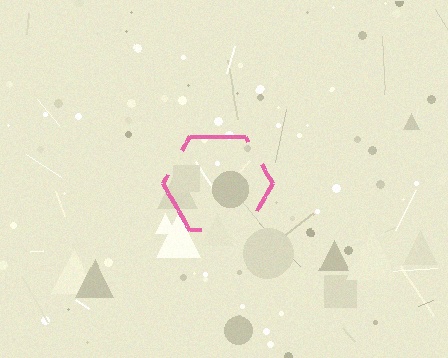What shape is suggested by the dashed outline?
The dashed outline suggests a hexagon.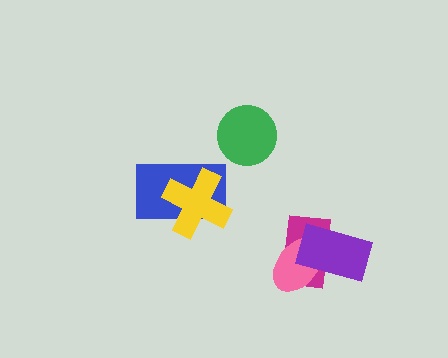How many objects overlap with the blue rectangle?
1 object overlaps with the blue rectangle.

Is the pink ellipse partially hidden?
Yes, it is partially covered by another shape.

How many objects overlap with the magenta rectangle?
2 objects overlap with the magenta rectangle.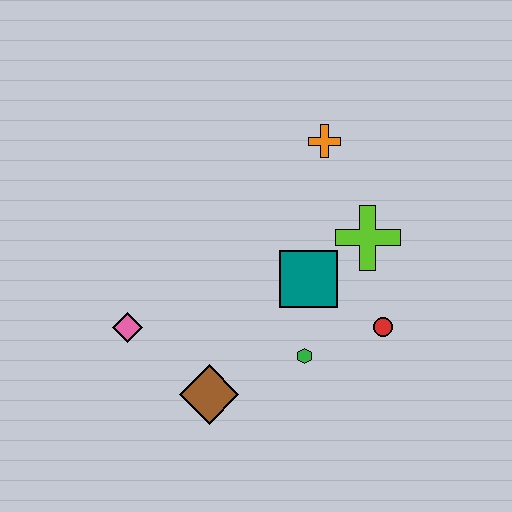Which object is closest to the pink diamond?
The brown diamond is closest to the pink diamond.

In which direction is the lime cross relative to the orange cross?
The lime cross is below the orange cross.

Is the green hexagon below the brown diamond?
No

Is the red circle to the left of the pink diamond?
No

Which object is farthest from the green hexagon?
The orange cross is farthest from the green hexagon.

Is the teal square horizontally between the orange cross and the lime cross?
No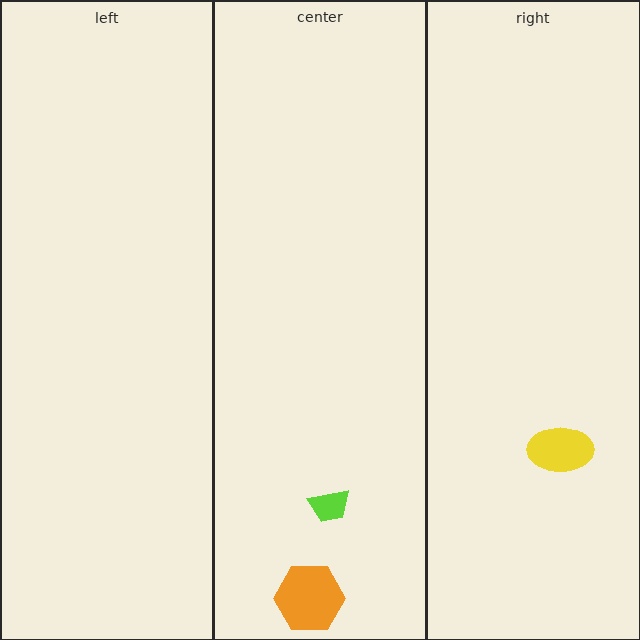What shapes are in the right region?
The yellow ellipse.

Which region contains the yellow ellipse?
The right region.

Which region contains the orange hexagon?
The center region.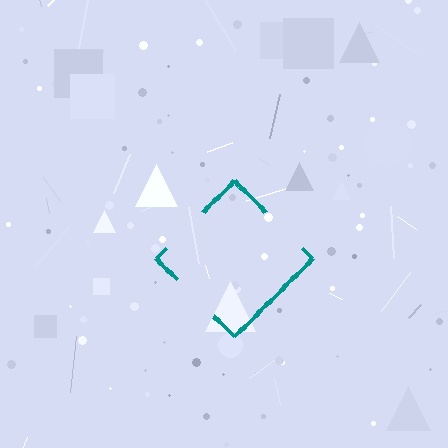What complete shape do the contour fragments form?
The contour fragments form a diamond.